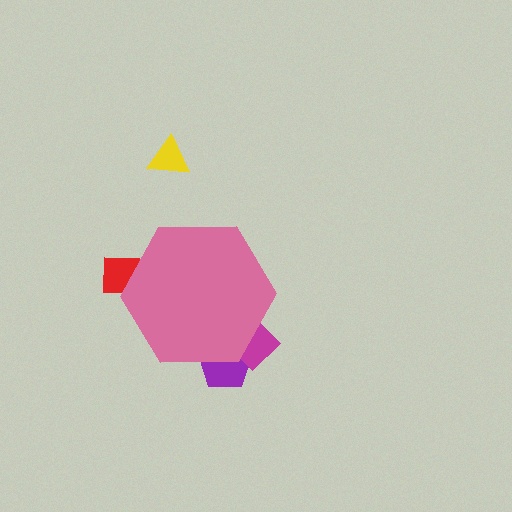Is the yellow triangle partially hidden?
No, the yellow triangle is fully visible.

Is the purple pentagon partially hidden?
Yes, the purple pentagon is partially hidden behind the pink hexagon.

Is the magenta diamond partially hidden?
Yes, the magenta diamond is partially hidden behind the pink hexagon.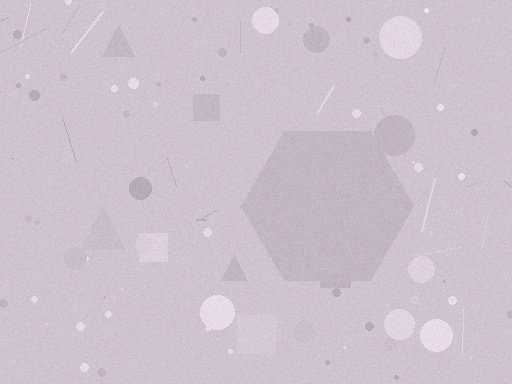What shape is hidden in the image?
A hexagon is hidden in the image.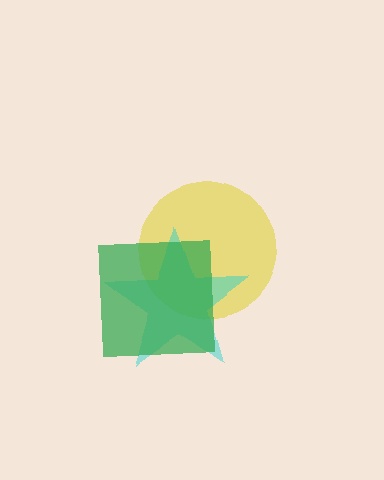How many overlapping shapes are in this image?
There are 3 overlapping shapes in the image.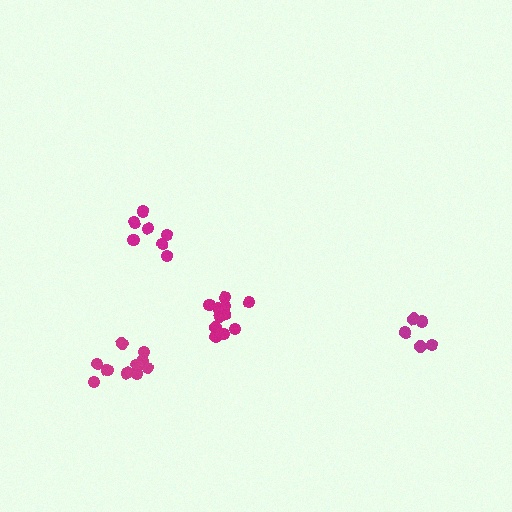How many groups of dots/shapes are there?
There are 4 groups.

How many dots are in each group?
Group 1: 11 dots, Group 2: 7 dots, Group 3: 5 dots, Group 4: 10 dots (33 total).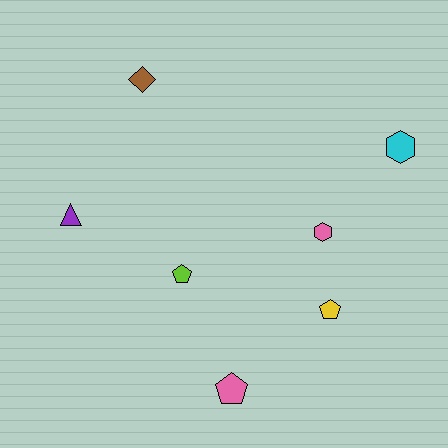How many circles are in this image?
There are no circles.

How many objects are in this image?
There are 7 objects.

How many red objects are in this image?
There are no red objects.